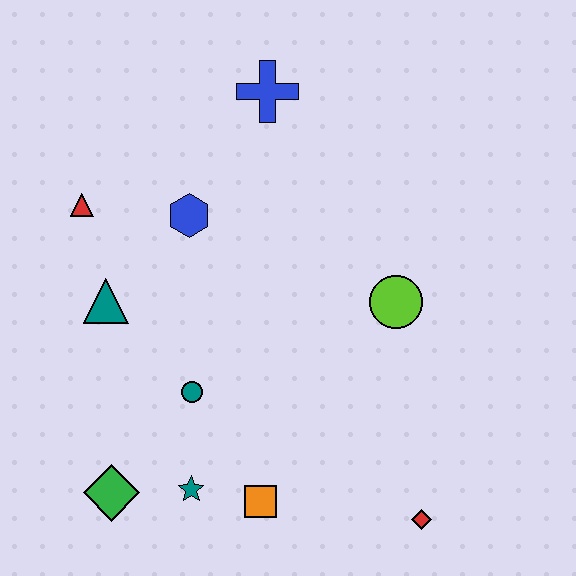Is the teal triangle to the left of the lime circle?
Yes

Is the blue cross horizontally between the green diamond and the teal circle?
No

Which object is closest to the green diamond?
The teal star is closest to the green diamond.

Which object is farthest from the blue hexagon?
The red diamond is farthest from the blue hexagon.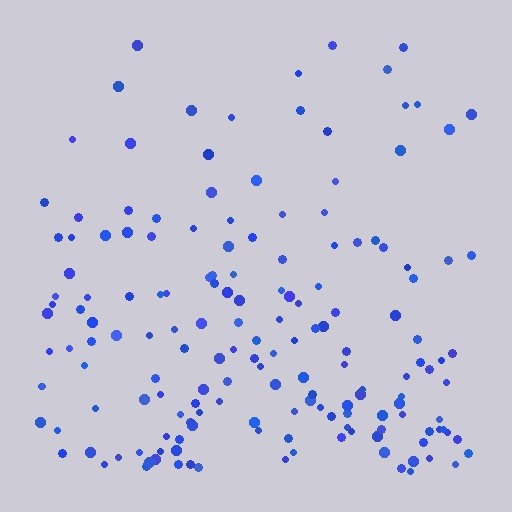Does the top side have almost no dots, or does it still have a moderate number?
Still a moderate number, just noticeably fewer than the bottom.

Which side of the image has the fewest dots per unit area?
The top.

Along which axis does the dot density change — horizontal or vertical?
Vertical.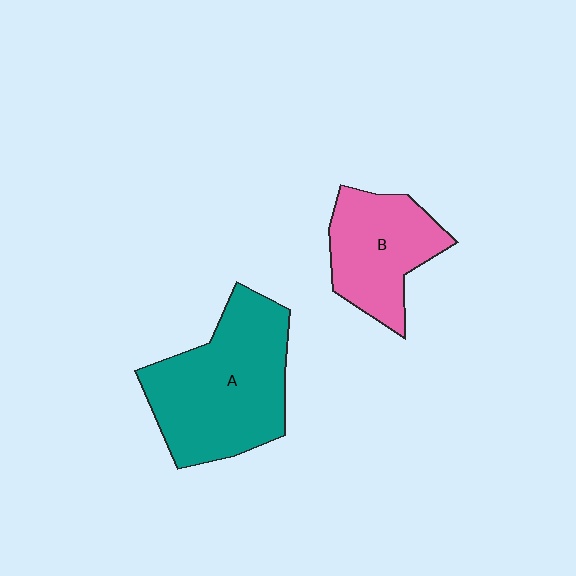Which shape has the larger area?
Shape A (teal).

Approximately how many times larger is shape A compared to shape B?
Approximately 1.6 times.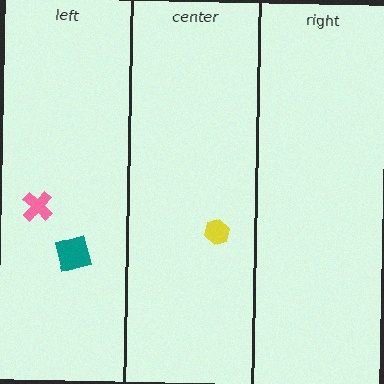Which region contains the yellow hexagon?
The center region.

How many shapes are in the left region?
2.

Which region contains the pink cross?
The left region.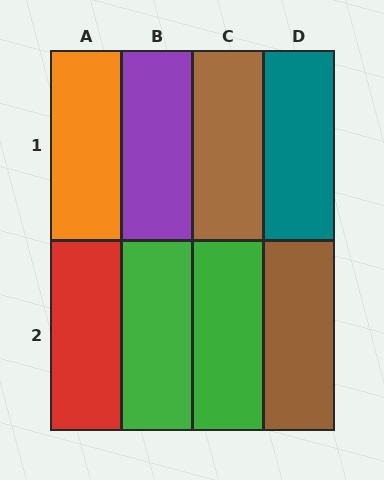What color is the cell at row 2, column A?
Red.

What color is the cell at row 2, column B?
Green.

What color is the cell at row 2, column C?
Green.